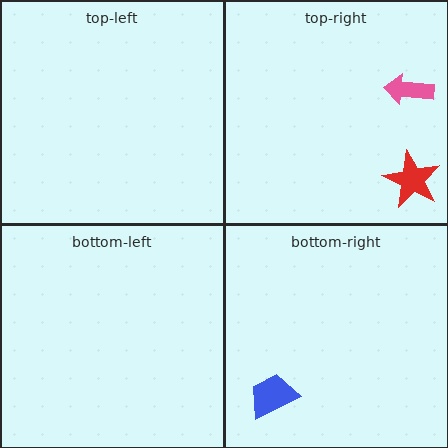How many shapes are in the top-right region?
2.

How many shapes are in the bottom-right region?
1.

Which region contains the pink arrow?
The top-right region.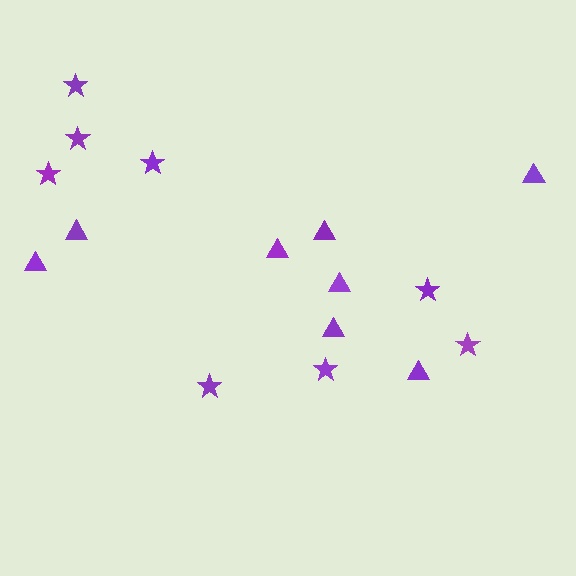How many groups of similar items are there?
There are 2 groups: one group of triangles (8) and one group of stars (8).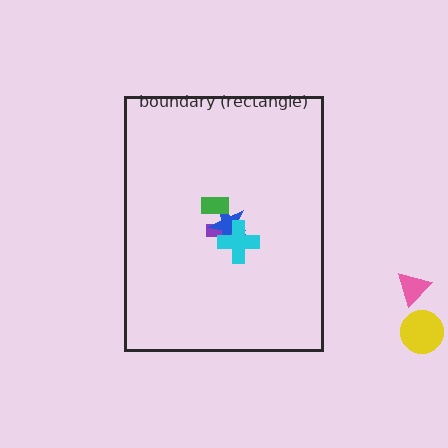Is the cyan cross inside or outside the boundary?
Inside.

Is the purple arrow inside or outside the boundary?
Inside.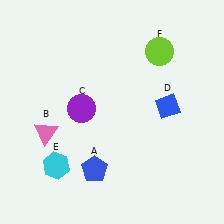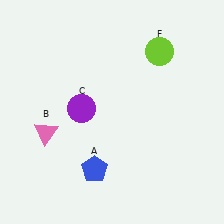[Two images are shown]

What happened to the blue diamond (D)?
The blue diamond (D) was removed in Image 2. It was in the top-right area of Image 1.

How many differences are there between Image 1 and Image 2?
There are 2 differences between the two images.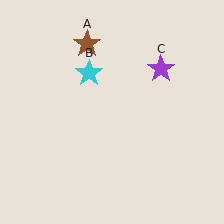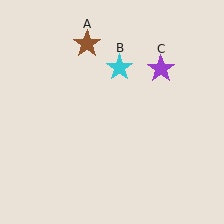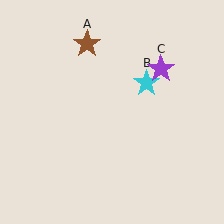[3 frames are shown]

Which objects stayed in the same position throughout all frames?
Brown star (object A) and purple star (object C) remained stationary.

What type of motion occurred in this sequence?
The cyan star (object B) rotated clockwise around the center of the scene.